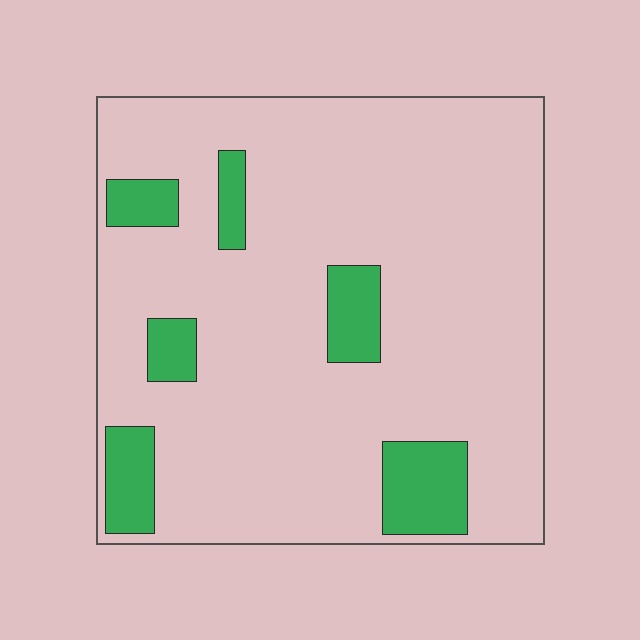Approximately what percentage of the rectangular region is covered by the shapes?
Approximately 15%.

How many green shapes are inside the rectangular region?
6.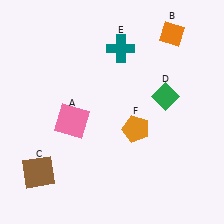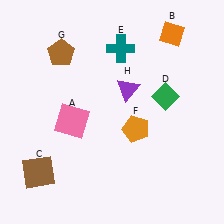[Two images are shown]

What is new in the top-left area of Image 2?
A brown pentagon (G) was added in the top-left area of Image 2.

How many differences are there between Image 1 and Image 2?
There are 2 differences between the two images.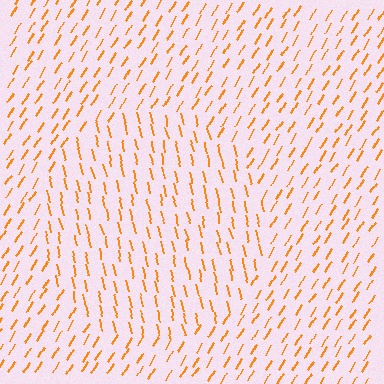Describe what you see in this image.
The image is filled with small orange line segments. A circle region in the image has lines oriented differently from the surrounding lines, creating a visible texture boundary.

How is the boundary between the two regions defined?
The boundary is defined purely by a change in line orientation (approximately 45 degrees difference). All lines are the same color and thickness.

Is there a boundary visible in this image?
Yes, there is a texture boundary formed by a change in line orientation.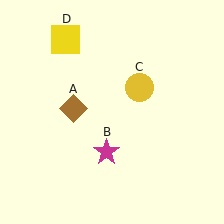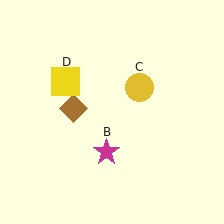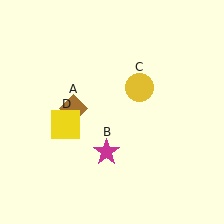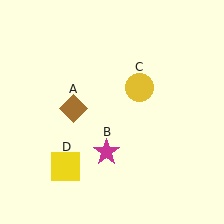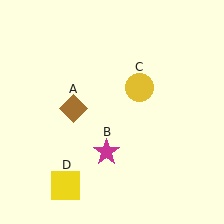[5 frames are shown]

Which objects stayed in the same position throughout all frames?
Brown diamond (object A) and magenta star (object B) and yellow circle (object C) remained stationary.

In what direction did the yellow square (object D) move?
The yellow square (object D) moved down.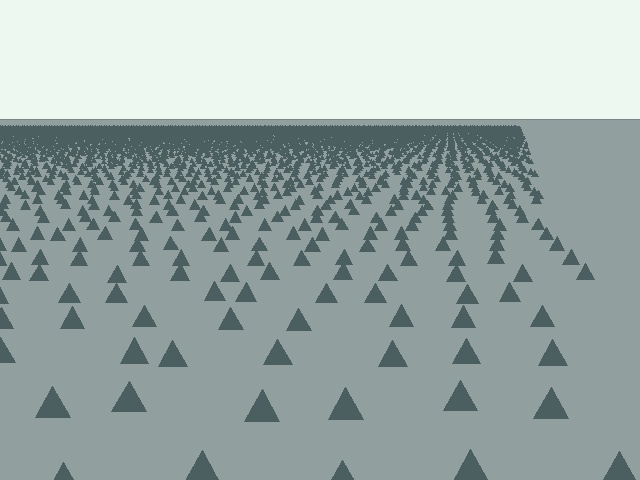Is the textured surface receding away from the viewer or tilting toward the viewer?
The surface is receding away from the viewer. Texture elements get smaller and denser toward the top.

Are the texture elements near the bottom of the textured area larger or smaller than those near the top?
Larger. Near the bottom, elements are closer to the viewer and appear at a bigger on-screen size.